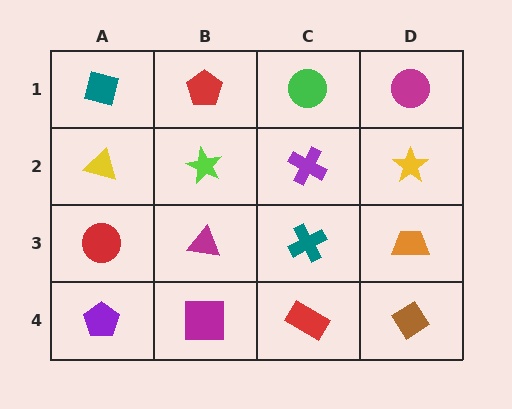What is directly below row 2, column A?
A red circle.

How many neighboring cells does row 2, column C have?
4.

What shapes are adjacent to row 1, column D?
A yellow star (row 2, column D), a green circle (row 1, column C).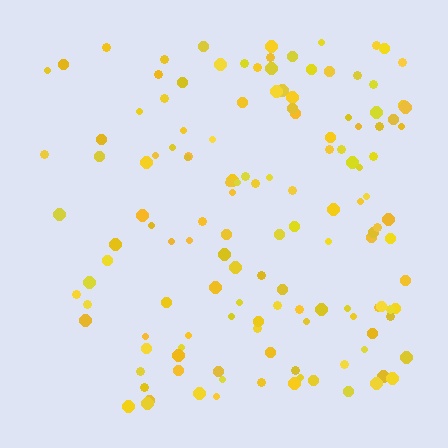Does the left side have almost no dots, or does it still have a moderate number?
Still a moderate number, just noticeably fewer than the right.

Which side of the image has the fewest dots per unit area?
The left.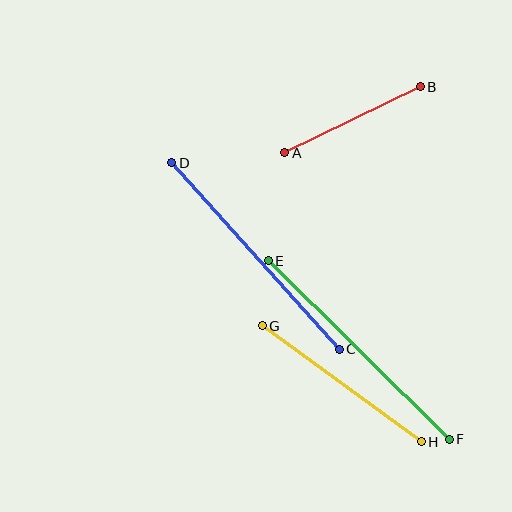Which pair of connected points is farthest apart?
Points E and F are farthest apart.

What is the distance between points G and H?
The distance is approximately 197 pixels.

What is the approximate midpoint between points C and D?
The midpoint is at approximately (256, 256) pixels.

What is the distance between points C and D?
The distance is approximately 251 pixels.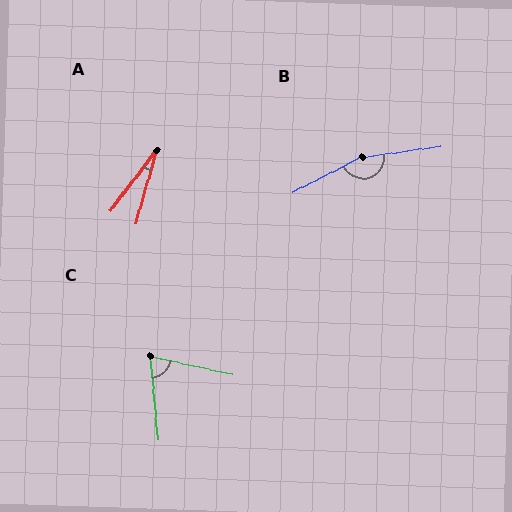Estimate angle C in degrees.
Approximately 72 degrees.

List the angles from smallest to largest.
A (22°), C (72°), B (160°).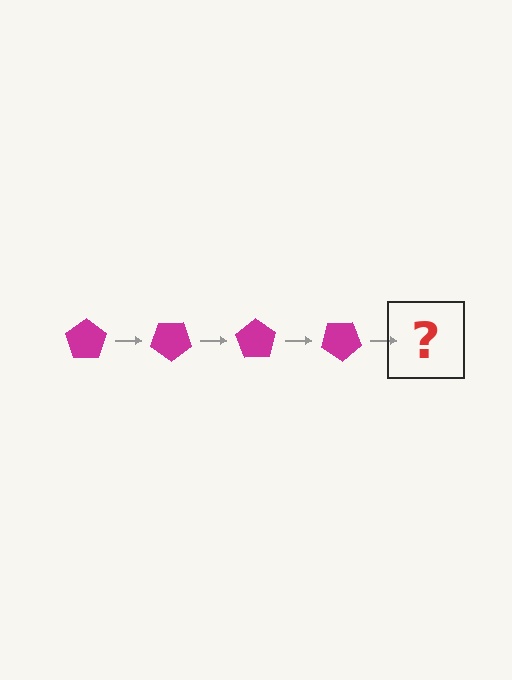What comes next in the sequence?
The next element should be a magenta pentagon rotated 140 degrees.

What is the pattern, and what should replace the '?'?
The pattern is that the pentagon rotates 35 degrees each step. The '?' should be a magenta pentagon rotated 140 degrees.